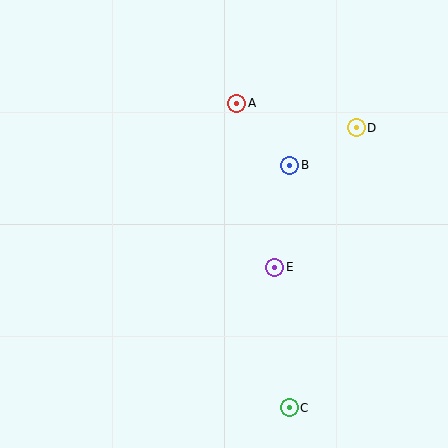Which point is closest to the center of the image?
Point E at (275, 267) is closest to the center.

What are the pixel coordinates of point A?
Point A is at (237, 103).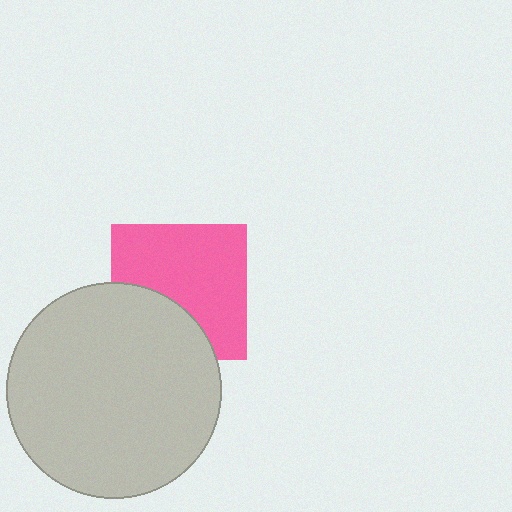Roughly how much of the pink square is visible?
Most of it is visible (roughly 67%).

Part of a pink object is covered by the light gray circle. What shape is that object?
It is a square.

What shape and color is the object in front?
The object in front is a light gray circle.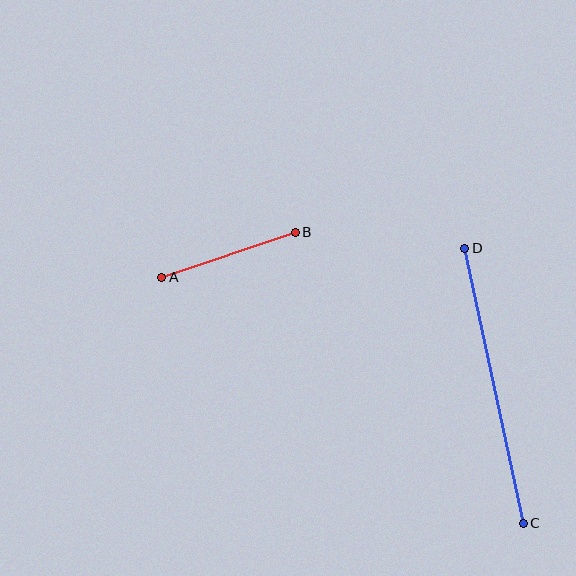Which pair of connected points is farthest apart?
Points C and D are farthest apart.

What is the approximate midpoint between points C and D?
The midpoint is at approximately (494, 386) pixels.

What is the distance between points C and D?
The distance is approximately 281 pixels.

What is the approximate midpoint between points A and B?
The midpoint is at approximately (228, 255) pixels.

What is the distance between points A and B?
The distance is approximately 141 pixels.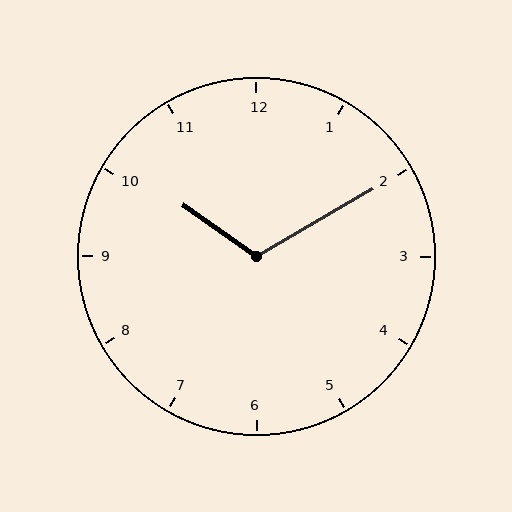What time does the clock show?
10:10.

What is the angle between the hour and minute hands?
Approximately 115 degrees.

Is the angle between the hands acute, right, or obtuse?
It is obtuse.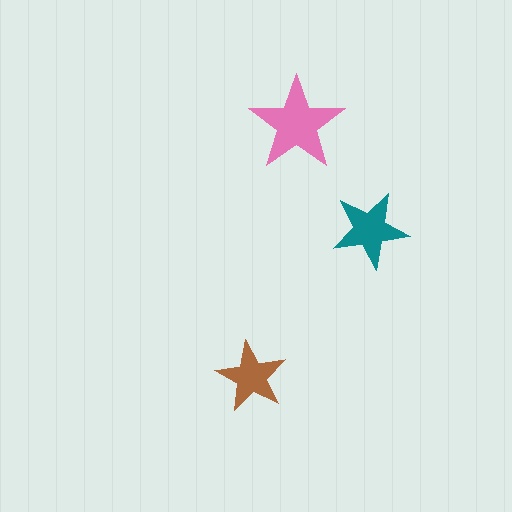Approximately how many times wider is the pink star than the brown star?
About 1.5 times wider.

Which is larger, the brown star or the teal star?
The teal one.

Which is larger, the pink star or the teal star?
The pink one.